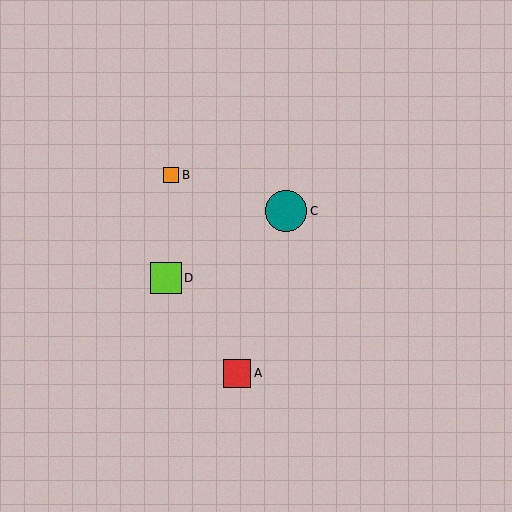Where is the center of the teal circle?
The center of the teal circle is at (286, 211).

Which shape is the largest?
The teal circle (labeled C) is the largest.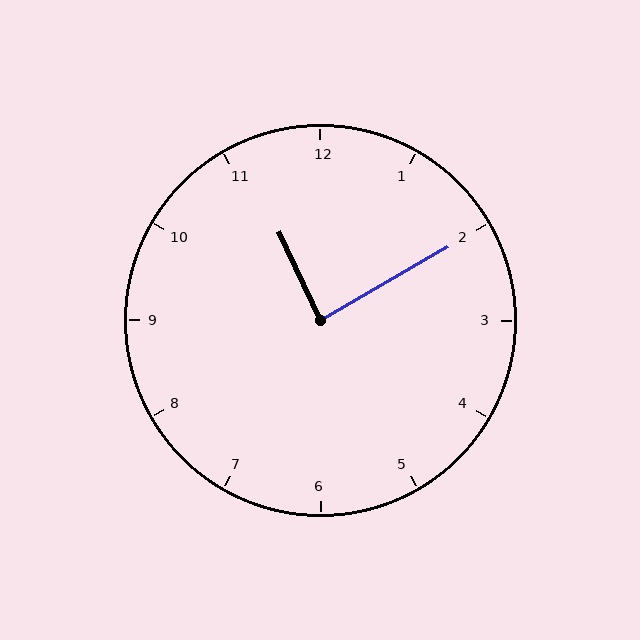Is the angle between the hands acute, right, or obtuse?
It is right.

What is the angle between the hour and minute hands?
Approximately 85 degrees.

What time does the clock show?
11:10.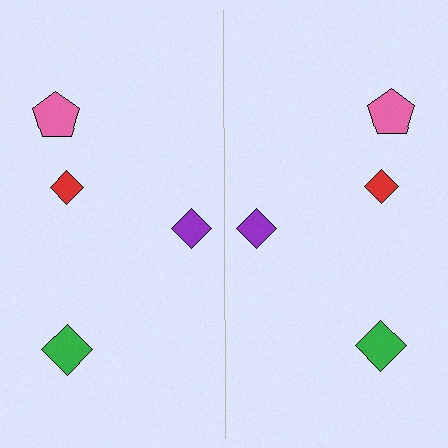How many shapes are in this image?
There are 8 shapes in this image.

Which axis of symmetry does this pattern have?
The pattern has a vertical axis of symmetry running through the center of the image.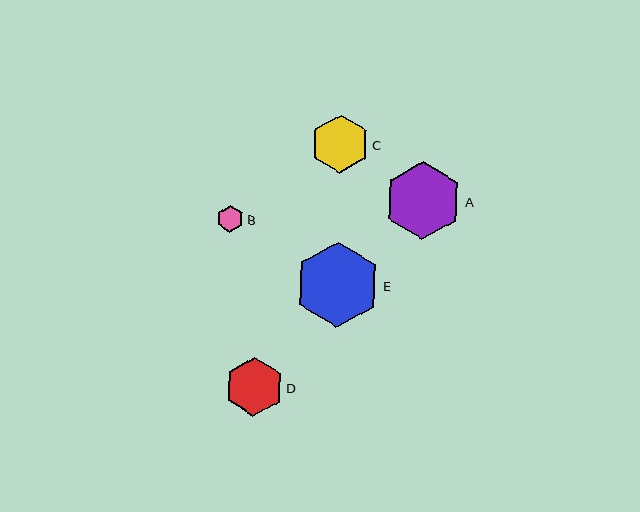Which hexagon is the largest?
Hexagon E is the largest with a size of approximately 85 pixels.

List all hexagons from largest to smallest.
From largest to smallest: E, A, D, C, B.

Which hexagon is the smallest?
Hexagon B is the smallest with a size of approximately 27 pixels.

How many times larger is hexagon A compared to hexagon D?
Hexagon A is approximately 1.3 times the size of hexagon D.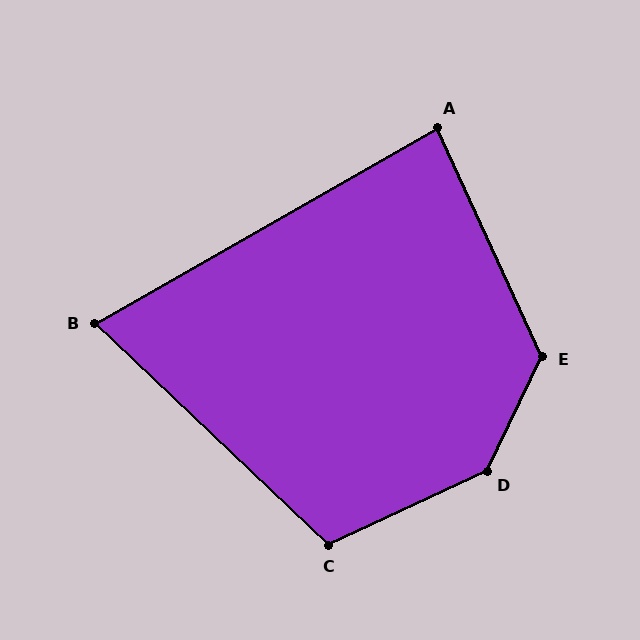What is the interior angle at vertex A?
Approximately 85 degrees (acute).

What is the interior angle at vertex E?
Approximately 130 degrees (obtuse).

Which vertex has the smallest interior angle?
B, at approximately 73 degrees.